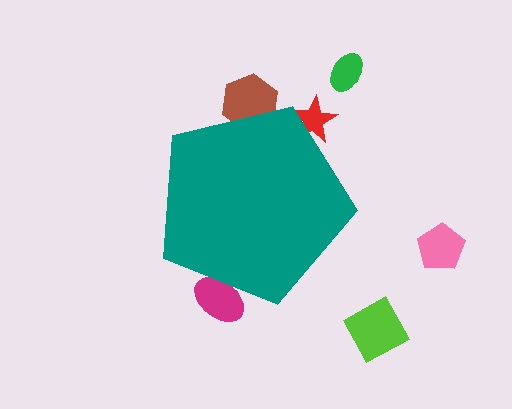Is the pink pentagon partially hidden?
No, the pink pentagon is fully visible.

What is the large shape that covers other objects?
A teal pentagon.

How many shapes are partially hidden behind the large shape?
3 shapes are partially hidden.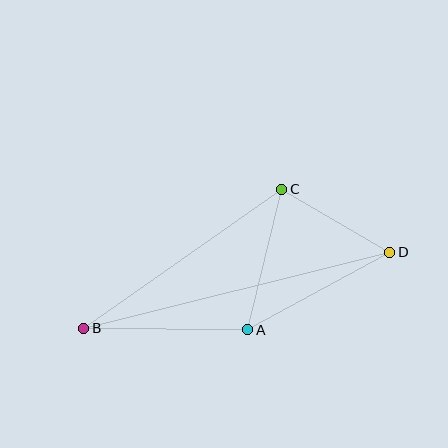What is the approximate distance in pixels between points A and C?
The distance between A and C is approximately 145 pixels.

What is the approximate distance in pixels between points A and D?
The distance between A and D is approximately 162 pixels.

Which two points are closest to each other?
Points C and D are closest to each other.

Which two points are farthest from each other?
Points B and D are farthest from each other.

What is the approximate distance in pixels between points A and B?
The distance between A and B is approximately 164 pixels.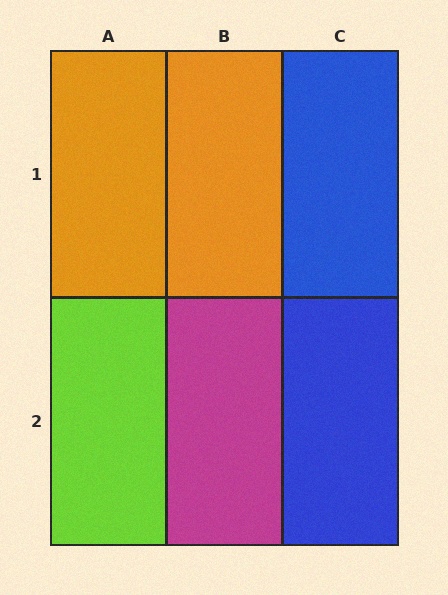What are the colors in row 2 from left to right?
Lime, magenta, blue.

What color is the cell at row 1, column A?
Orange.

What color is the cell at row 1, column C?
Blue.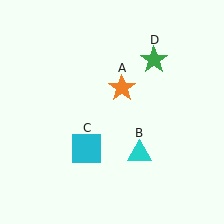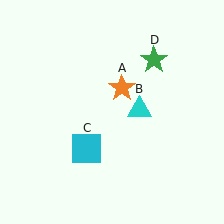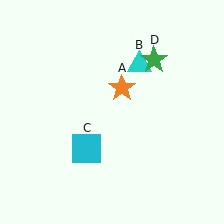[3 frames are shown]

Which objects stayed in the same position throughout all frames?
Orange star (object A) and cyan square (object C) and green star (object D) remained stationary.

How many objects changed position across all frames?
1 object changed position: cyan triangle (object B).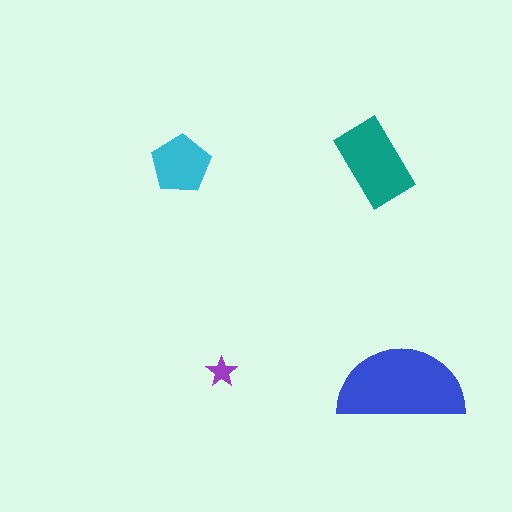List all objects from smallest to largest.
The purple star, the cyan pentagon, the teal rectangle, the blue semicircle.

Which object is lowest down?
The blue semicircle is bottommost.